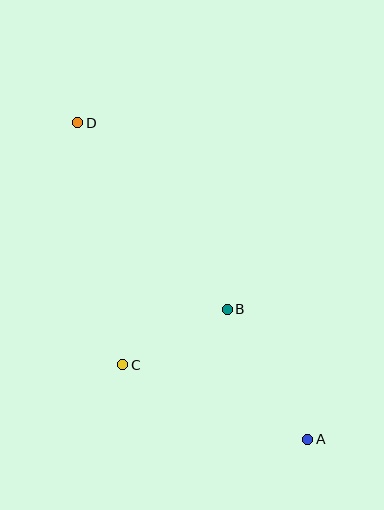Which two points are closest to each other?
Points B and C are closest to each other.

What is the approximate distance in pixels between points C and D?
The distance between C and D is approximately 246 pixels.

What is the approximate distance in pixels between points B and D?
The distance between B and D is approximately 239 pixels.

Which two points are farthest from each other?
Points A and D are farthest from each other.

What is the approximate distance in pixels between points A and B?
The distance between A and B is approximately 153 pixels.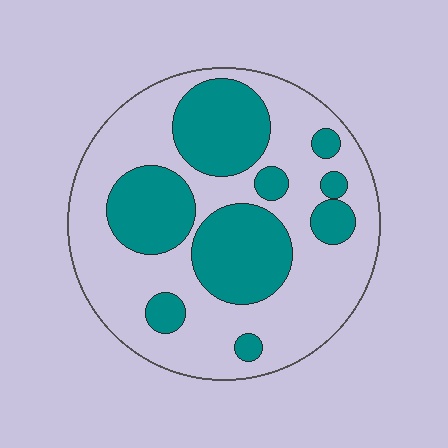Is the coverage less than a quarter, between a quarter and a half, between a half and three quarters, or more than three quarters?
Between a quarter and a half.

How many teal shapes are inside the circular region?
9.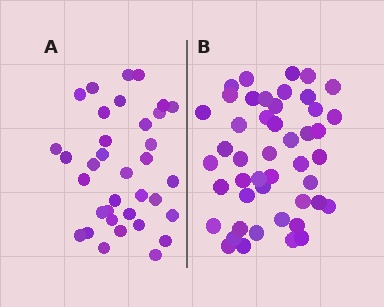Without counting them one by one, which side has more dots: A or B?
Region B (the right region) has more dots.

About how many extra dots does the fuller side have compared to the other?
Region B has roughly 12 or so more dots than region A.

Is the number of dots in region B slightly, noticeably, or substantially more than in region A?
Region B has noticeably more, but not dramatically so. The ratio is roughly 1.3 to 1.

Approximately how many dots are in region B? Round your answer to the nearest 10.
About 50 dots. (The exact count is 46, which rounds to 50.)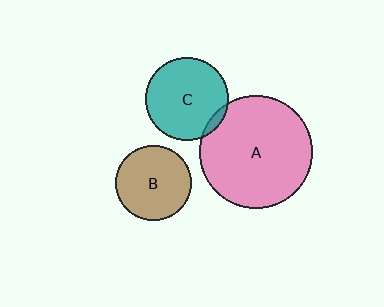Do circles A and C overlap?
Yes.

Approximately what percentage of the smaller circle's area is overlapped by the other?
Approximately 5%.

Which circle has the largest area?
Circle A (pink).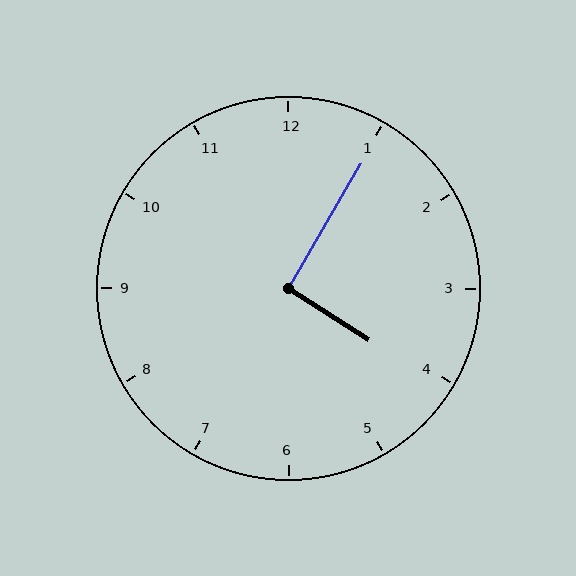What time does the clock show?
4:05.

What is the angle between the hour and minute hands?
Approximately 92 degrees.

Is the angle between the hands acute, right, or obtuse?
It is right.